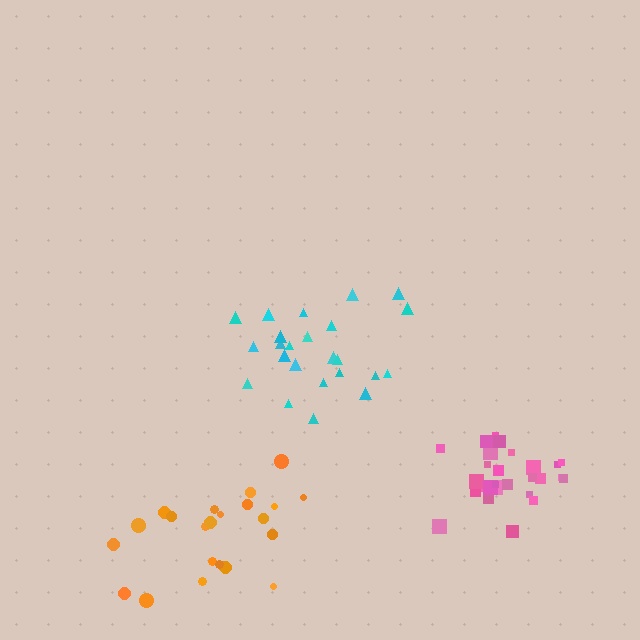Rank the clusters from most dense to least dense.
pink, cyan, orange.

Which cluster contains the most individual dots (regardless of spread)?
Pink (29).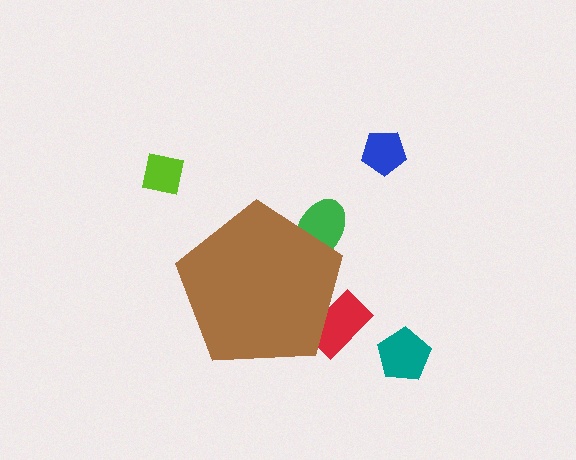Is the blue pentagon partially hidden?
No, the blue pentagon is fully visible.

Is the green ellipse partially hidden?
Yes, the green ellipse is partially hidden behind the brown pentagon.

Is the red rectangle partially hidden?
Yes, the red rectangle is partially hidden behind the brown pentagon.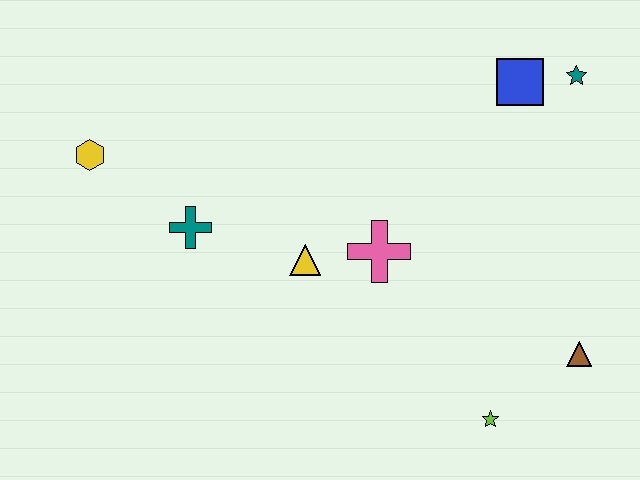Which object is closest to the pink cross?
The yellow triangle is closest to the pink cross.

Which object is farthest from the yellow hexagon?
The brown triangle is farthest from the yellow hexagon.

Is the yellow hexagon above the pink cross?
Yes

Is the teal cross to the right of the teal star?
No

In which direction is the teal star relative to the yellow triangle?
The teal star is to the right of the yellow triangle.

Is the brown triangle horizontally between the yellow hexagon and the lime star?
No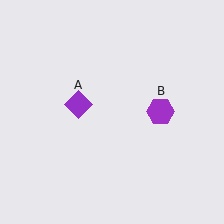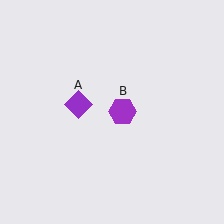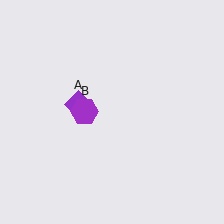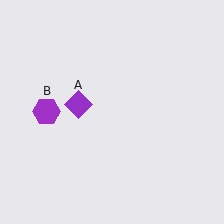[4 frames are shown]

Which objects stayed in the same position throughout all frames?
Purple diamond (object A) remained stationary.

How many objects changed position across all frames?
1 object changed position: purple hexagon (object B).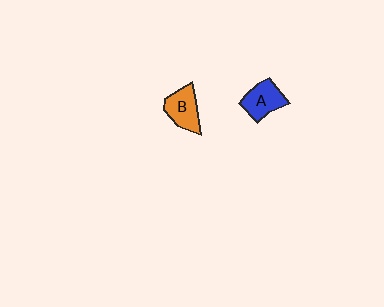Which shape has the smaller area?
Shape A (blue).